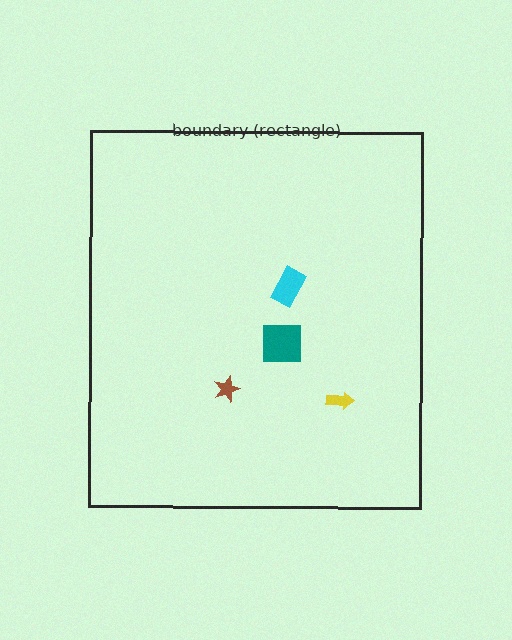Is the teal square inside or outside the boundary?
Inside.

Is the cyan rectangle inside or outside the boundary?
Inside.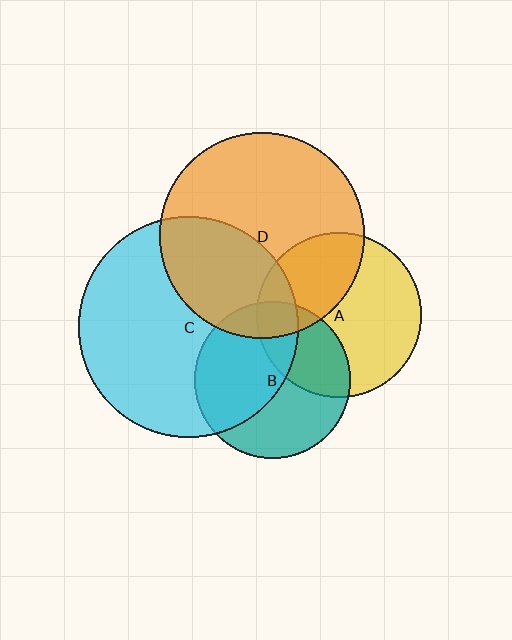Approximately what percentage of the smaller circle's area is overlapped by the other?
Approximately 35%.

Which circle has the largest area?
Circle C (cyan).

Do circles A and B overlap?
Yes.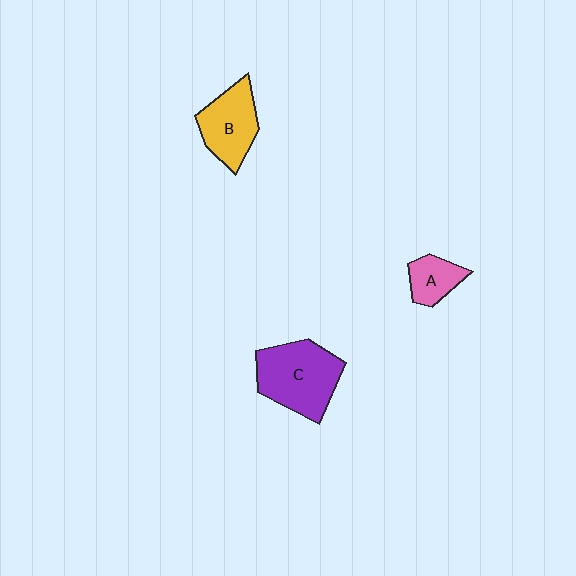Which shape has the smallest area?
Shape A (pink).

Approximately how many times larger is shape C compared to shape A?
Approximately 2.4 times.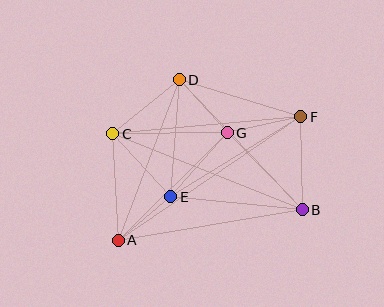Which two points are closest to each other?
Points A and E are closest to each other.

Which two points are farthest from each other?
Points A and F are farthest from each other.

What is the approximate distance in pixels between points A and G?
The distance between A and G is approximately 153 pixels.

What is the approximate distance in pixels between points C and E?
The distance between C and E is approximately 85 pixels.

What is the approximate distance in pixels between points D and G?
The distance between D and G is approximately 72 pixels.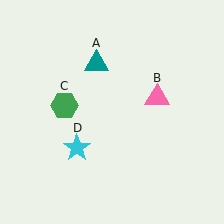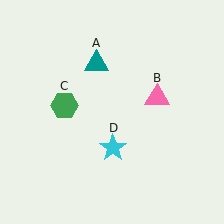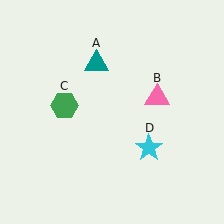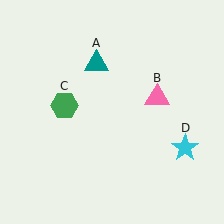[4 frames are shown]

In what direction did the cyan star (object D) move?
The cyan star (object D) moved right.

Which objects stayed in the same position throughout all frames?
Teal triangle (object A) and pink triangle (object B) and green hexagon (object C) remained stationary.